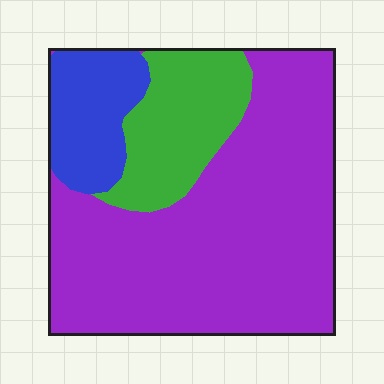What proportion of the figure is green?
Green takes up between a sixth and a third of the figure.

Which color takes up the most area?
Purple, at roughly 65%.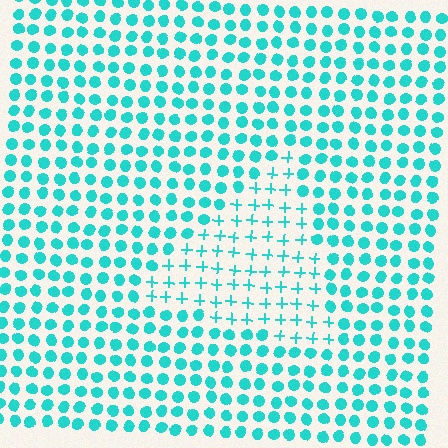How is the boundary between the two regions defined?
The boundary is defined by a change in element shape: plus signs inside vs. circles outside. All elements share the same color and spacing.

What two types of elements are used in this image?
The image uses plus signs inside the triangle region and circles outside it.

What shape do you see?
I see a triangle.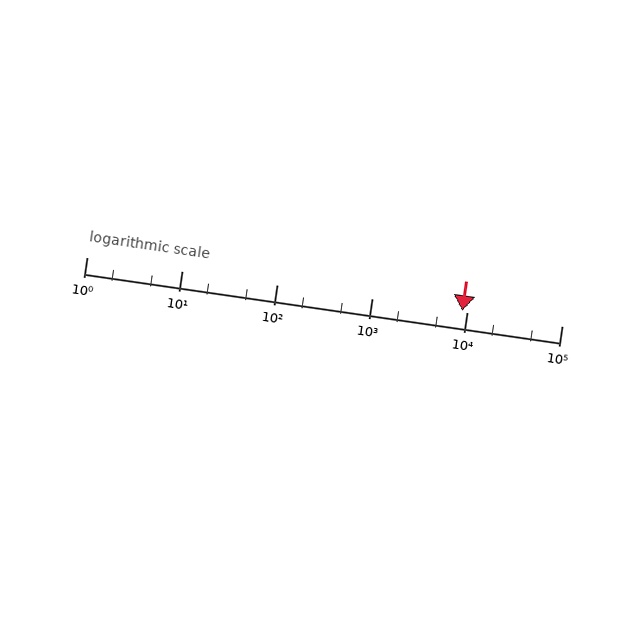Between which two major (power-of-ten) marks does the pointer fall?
The pointer is between 1000 and 10000.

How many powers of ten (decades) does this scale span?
The scale spans 5 decades, from 1 to 100000.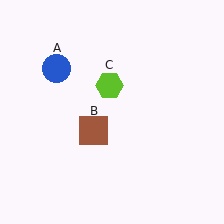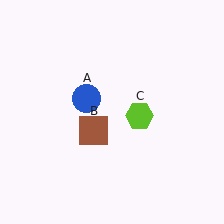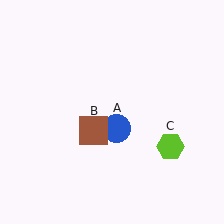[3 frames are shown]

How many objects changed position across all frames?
2 objects changed position: blue circle (object A), lime hexagon (object C).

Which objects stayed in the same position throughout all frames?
Brown square (object B) remained stationary.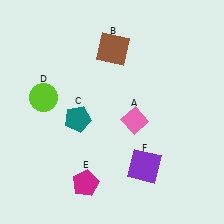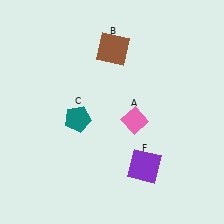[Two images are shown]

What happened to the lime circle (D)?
The lime circle (D) was removed in Image 2. It was in the top-left area of Image 1.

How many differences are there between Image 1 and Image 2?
There are 2 differences between the two images.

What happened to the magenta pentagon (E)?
The magenta pentagon (E) was removed in Image 2. It was in the bottom-left area of Image 1.